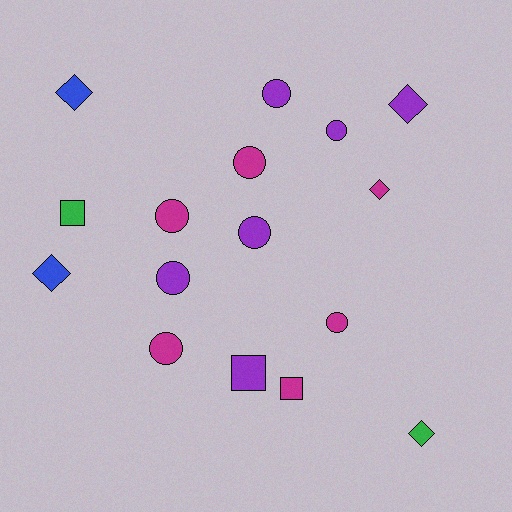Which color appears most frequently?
Magenta, with 6 objects.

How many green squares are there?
There is 1 green square.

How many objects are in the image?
There are 16 objects.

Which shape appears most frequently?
Circle, with 8 objects.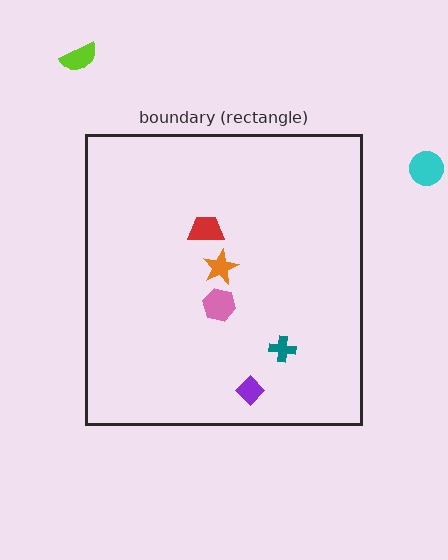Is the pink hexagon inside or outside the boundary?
Inside.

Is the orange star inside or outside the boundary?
Inside.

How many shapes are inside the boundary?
5 inside, 2 outside.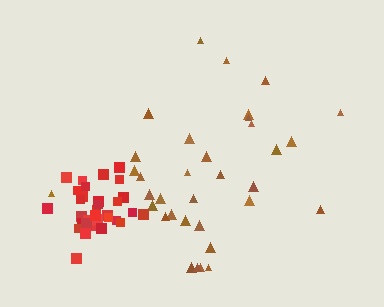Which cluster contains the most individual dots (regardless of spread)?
Brown (34).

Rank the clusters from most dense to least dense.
red, brown.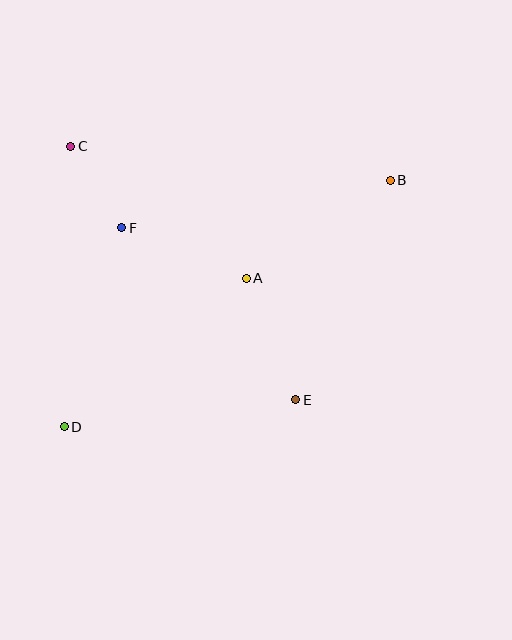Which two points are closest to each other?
Points C and F are closest to each other.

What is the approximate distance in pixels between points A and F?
The distance between A and F is approximately 134 pixels.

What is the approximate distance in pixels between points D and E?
The distance between D and E is approximately 233 pixels.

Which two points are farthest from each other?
Points B and D are farthest from each other.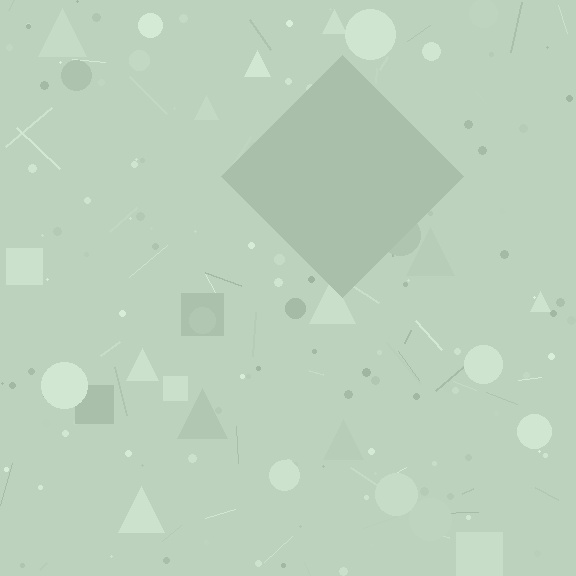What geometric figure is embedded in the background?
A diamond is embedded in the background.